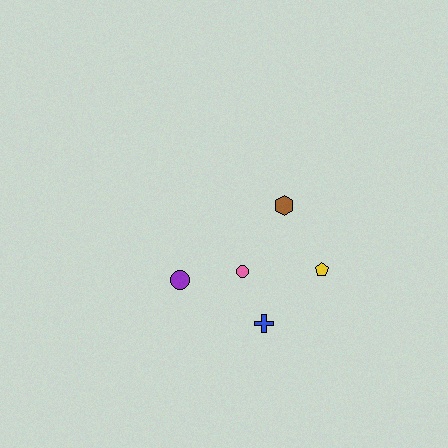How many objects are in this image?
There are 5 objects.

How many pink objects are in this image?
There is 1 pink object.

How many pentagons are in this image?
There is 1 pentagon.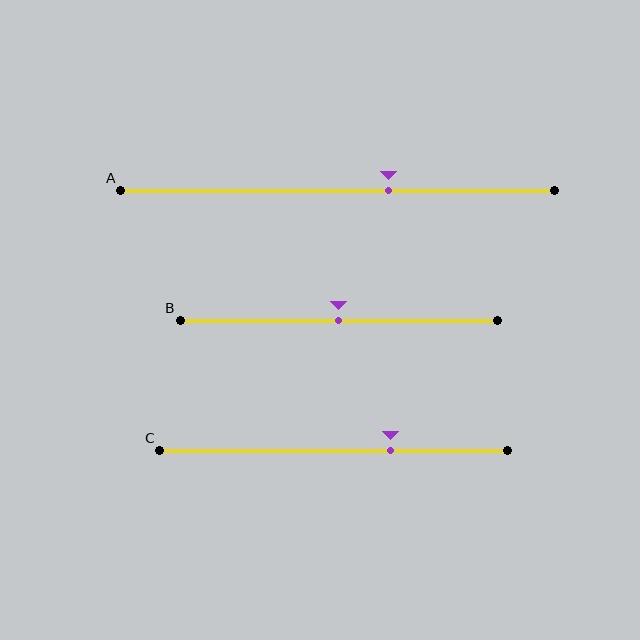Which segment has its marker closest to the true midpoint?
Segment B has its marker closest to the true midpoint.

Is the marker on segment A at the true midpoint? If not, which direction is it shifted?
No, the marker on segment A is shifted to the right by about 12% of the segment length.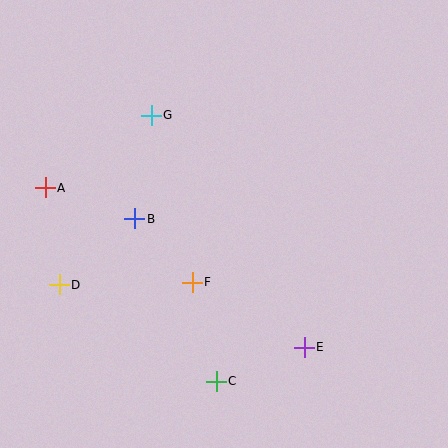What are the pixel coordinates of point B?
Point B is at (135, 219).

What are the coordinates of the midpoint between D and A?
The midpoint between D and A is at (52, 236).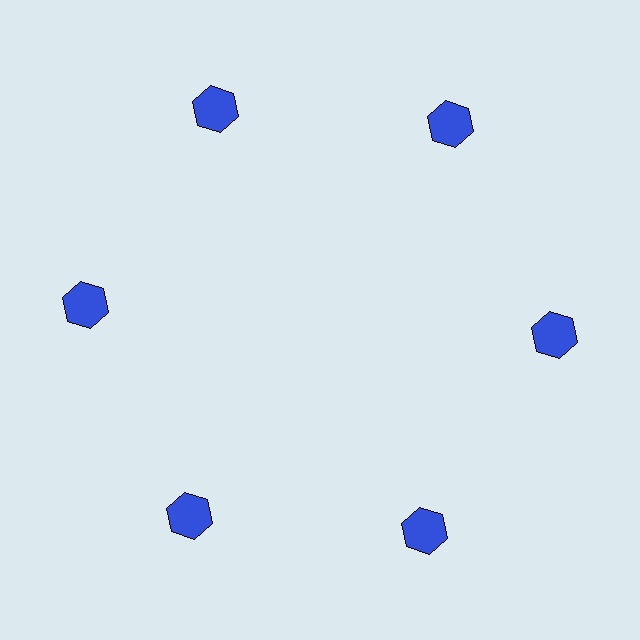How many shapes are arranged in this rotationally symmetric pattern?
There are 6 shapes, arranged in 6 groups of 1.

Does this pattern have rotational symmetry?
Yes, this pattern has 6-fold rotational symmetry. It looks the same after rotating 60 degrees around the center.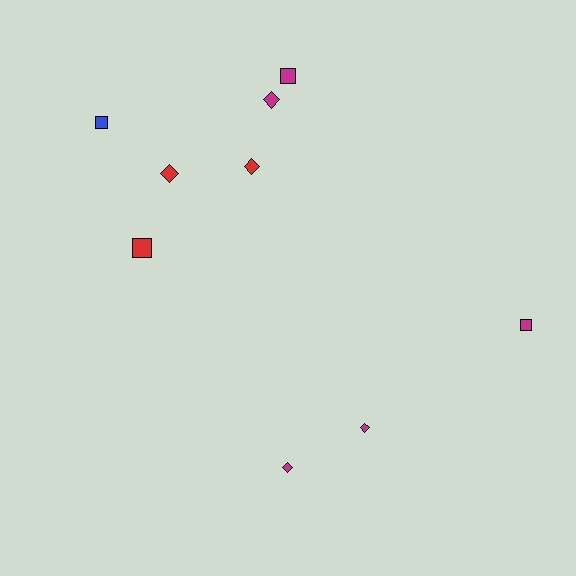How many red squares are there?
There is 1 red square.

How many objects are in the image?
There are 9 objects.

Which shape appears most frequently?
Diamond, with 5 objects.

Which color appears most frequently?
Magenta, with 5 objects.